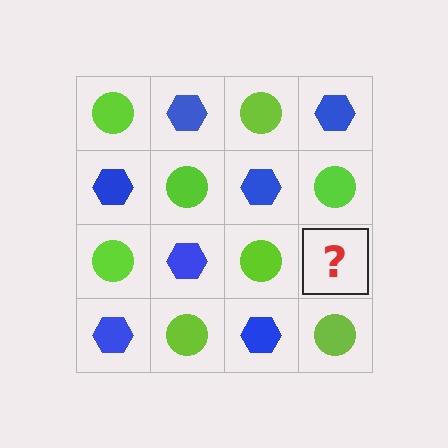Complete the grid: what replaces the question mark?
The question mark should be replaced with a blue hexagon.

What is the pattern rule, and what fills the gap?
The rule is that it alternates lime circle and blue hexagon in a checkerboard pattern. The gap should be filled with a blue hexagon.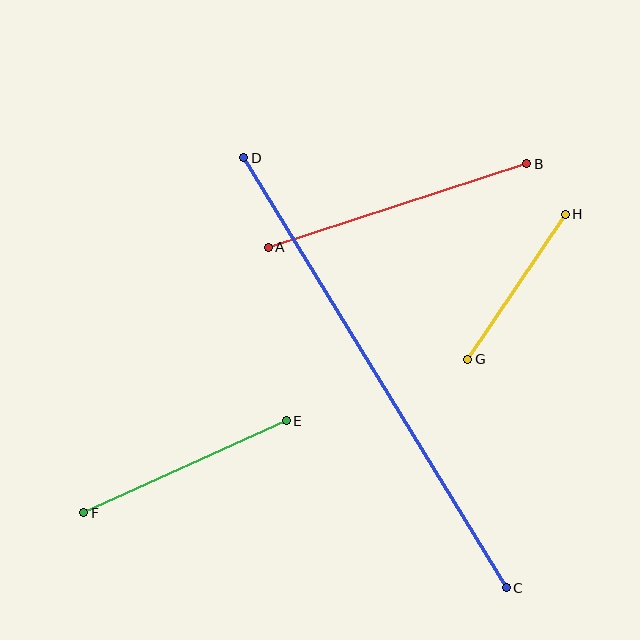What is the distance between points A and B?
The distance is approximately 272 pixels.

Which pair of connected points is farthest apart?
Points C and D are farthest apart.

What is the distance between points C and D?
The distance is approximately 504 pixels.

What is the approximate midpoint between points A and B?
The midpoint is at approximately (398, 206) pixels.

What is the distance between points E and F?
The distance is approximately 223 pixels.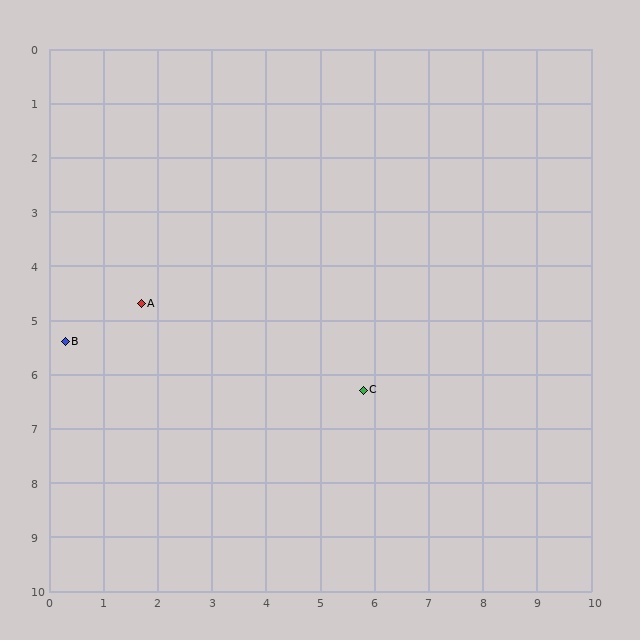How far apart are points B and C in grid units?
Points B and C are about 5.6 grid units apart.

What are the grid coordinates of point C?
Point C is at approximately (5.8, 6.3).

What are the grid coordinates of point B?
Point B is at approximately (0.3, 5.4).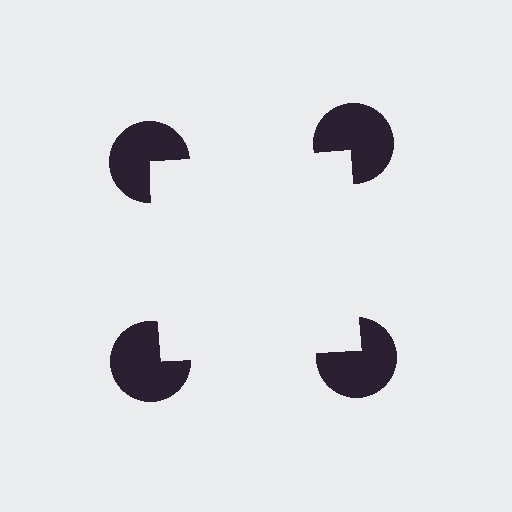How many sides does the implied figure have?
4 sides.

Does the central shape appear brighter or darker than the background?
It typically appears slightly brighter than the background, even though no actual brightness change is drawn.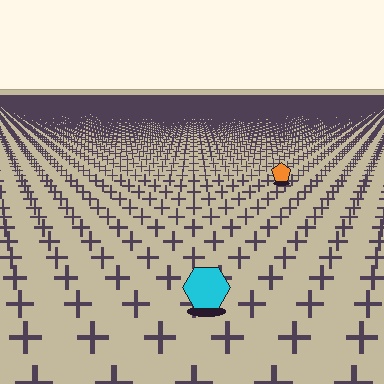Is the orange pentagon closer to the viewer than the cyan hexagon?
No. The cyan hexagon is closer — you can tell from the texture gradient: the ground texture is coarser near it.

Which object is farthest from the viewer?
The orange pentagon is farthest from the viewer. It appears smaller and the ground texture around it is denser.